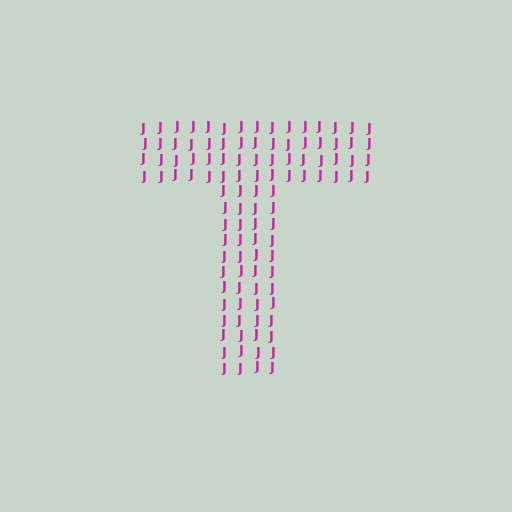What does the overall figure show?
The overall figure shows the letter T.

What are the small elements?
The small elements are letter J's.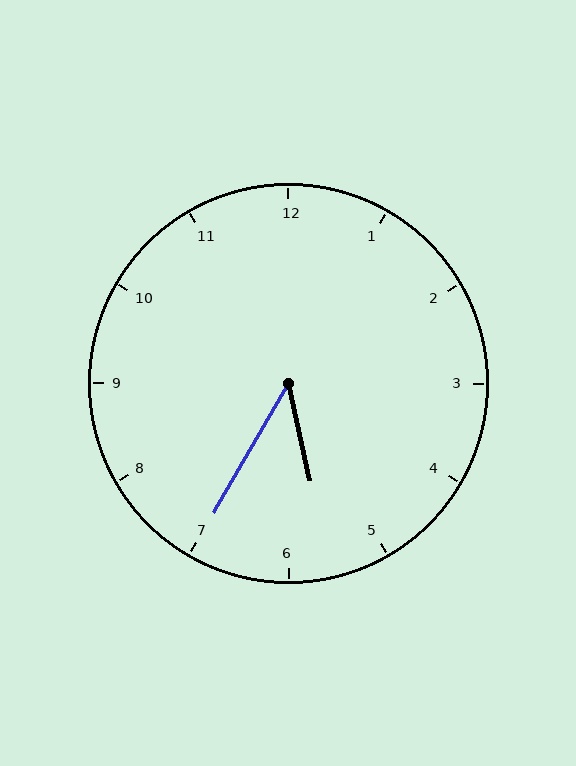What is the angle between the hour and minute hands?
Approximately 42 degrees.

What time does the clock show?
5:35.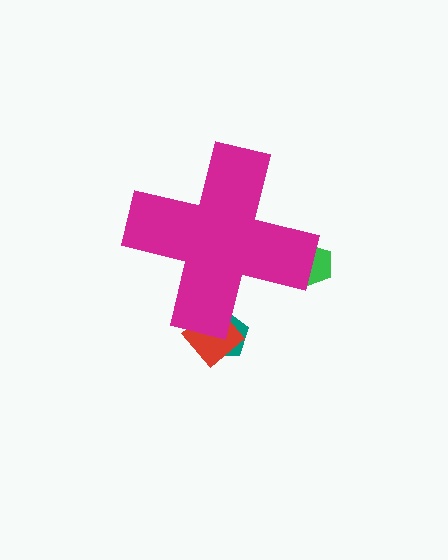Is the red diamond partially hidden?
Yes, the red diamond is partially hidden behind the magenta cross.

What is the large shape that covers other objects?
A magenta cross.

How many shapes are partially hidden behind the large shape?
3 shapes are partially hidden.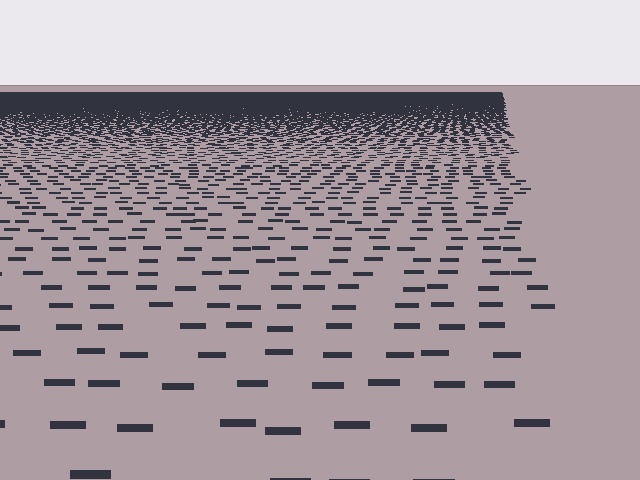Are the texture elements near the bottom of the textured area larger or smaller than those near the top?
Larger. Near the bottom, elements are closer to the viewer and appear at a bigger on-screen size.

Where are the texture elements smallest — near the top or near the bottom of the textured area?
Near the top.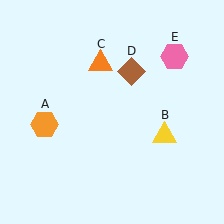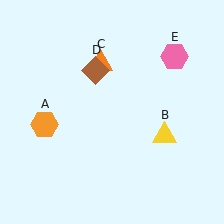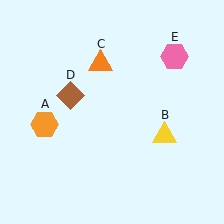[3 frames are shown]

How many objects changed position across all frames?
1 object changed position: brown diamond (object D).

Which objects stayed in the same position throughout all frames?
Orange hexagon (object A) and yellow triangle (object B) and orange triangle (object C) and pink hexagon (object E) remained stationary.